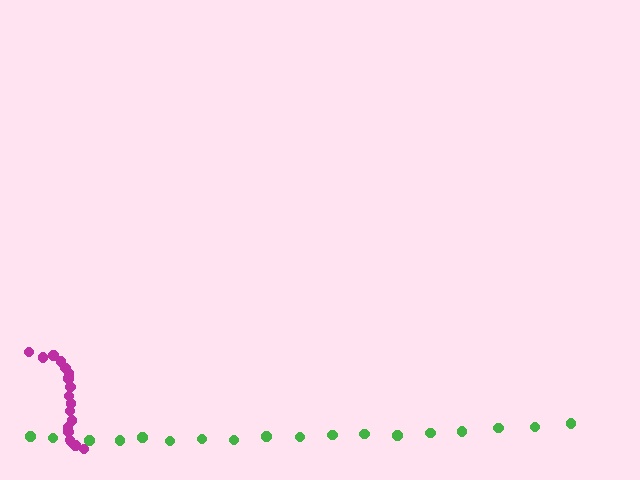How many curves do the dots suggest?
There are 2 distinct paths.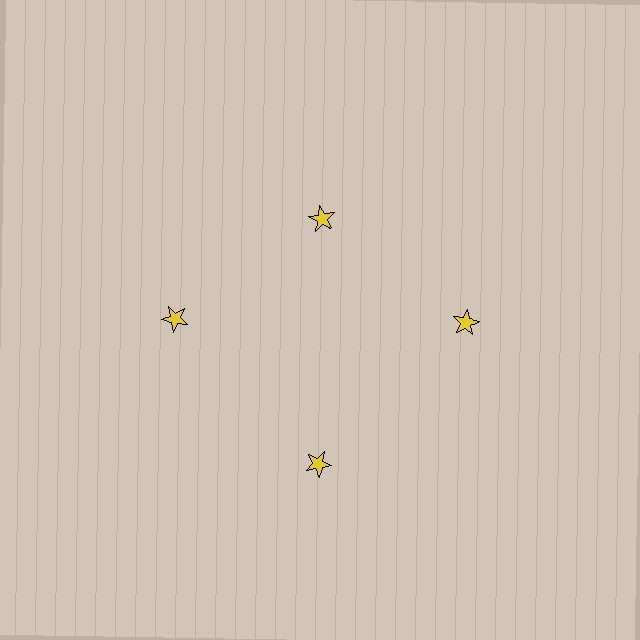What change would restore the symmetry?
The symmetry would be restored by moving it outward, back onto the ring so that all 4 stars sit at equal angles and equal distance from the center.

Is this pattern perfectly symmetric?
No. The 4 yellow stars are arranged in a ring, but one element near the 12 o'clock position is pulled inward toward the center, breaking the 4-fold rotational symmetry.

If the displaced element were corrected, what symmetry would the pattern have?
It would have 4-fold rotational symmetry — the pattern would map onto itself every 90 degrees.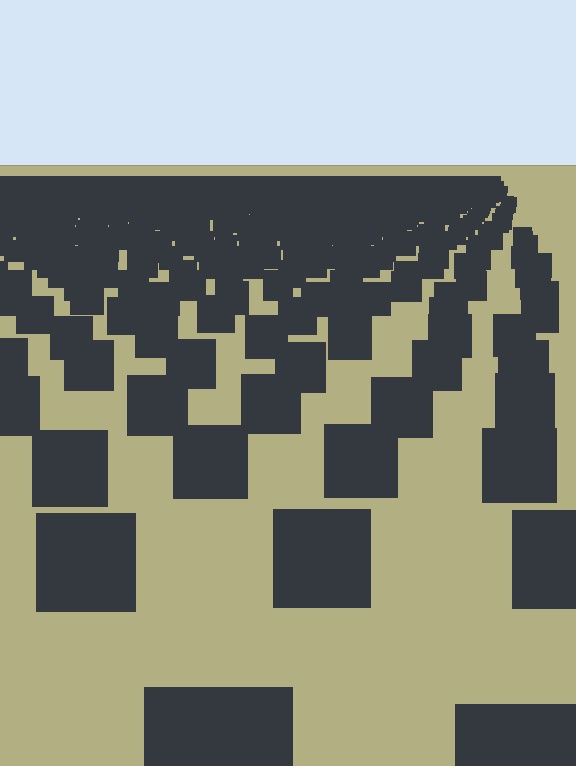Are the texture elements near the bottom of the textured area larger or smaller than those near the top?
Larger. Near the bottom, elements are closer to the viewer and appear at a bigger on-screen size.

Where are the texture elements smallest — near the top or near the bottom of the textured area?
Near the top.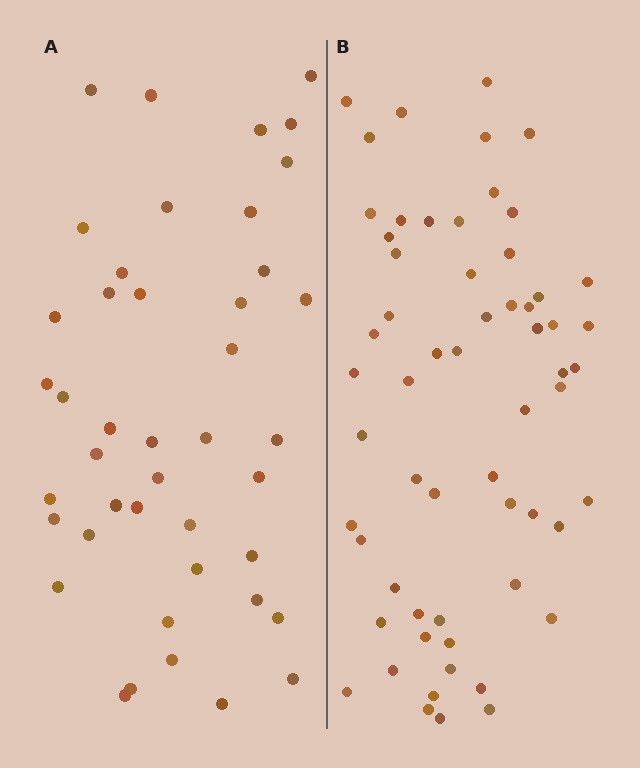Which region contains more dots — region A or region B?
Region B (the right region) has more dots.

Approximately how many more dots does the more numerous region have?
Region B has approximately 15 more dots than region A.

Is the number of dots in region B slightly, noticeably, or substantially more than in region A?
Region B has noticeably more, but not dramatically so. The ratio is roughly 1.4 to 1.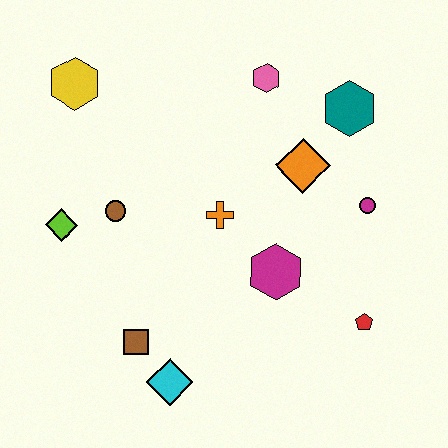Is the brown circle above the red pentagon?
Yes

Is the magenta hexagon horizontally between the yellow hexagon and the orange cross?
No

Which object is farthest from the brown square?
The teal hexagon is farthest from the brown square.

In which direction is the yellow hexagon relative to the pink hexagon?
The yellow hexagon is to the left of the pink hexagon.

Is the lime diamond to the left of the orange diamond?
Yes